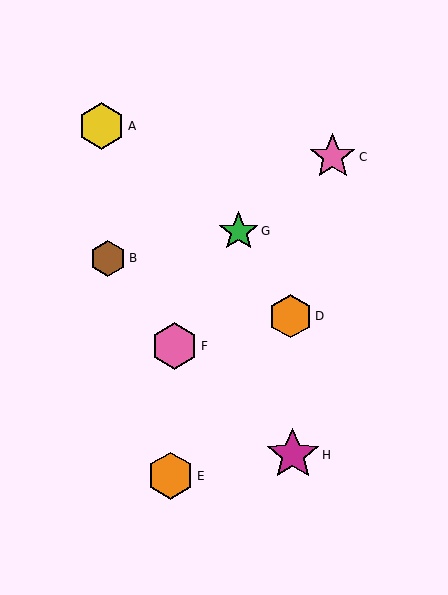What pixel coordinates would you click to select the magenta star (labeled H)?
Click at (293, 455) to select the magenta star H.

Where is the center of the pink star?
The center of the pink star is at (333, 157).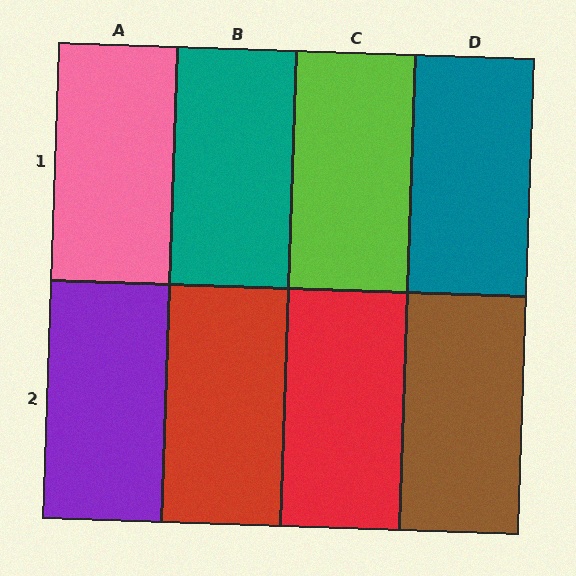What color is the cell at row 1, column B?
Teal.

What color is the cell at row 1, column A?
Pink.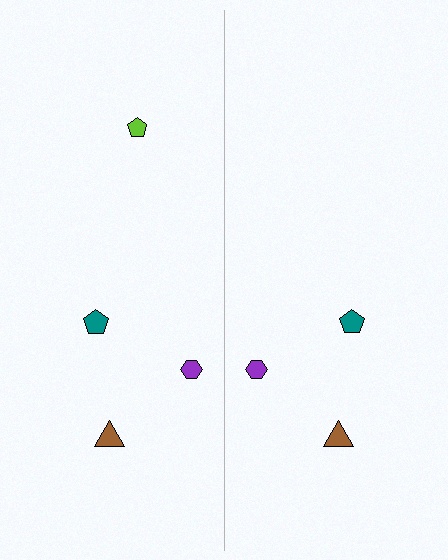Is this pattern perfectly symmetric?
No, the pattern is not perfectly symmetric. A lime pentagon is missing from the right side.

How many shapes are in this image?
There are 7 shapes in this image.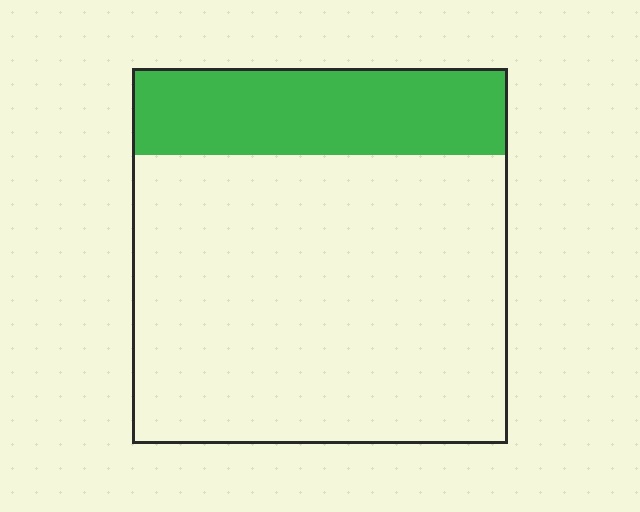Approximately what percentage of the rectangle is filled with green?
Approximately 25%.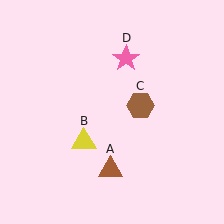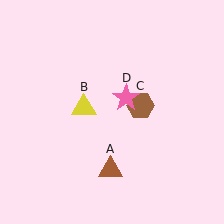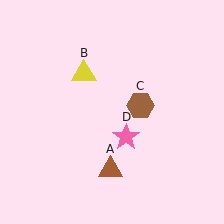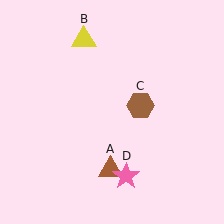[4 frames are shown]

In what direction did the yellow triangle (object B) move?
The yellow triangle (object B) moved up.